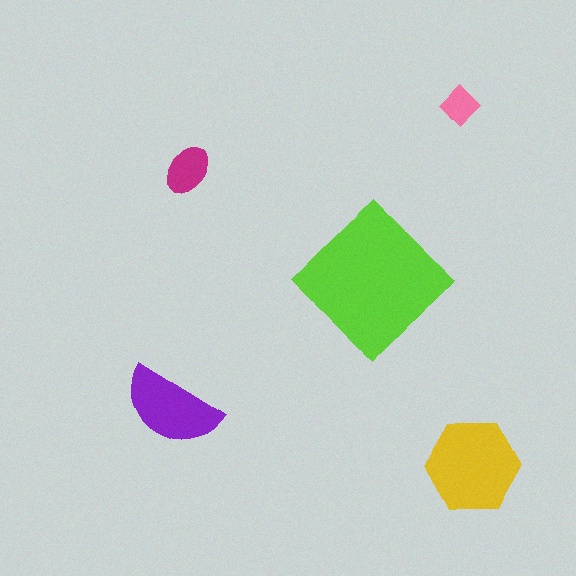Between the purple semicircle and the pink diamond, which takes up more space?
The purple semicircle.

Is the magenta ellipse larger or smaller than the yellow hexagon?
Smaller.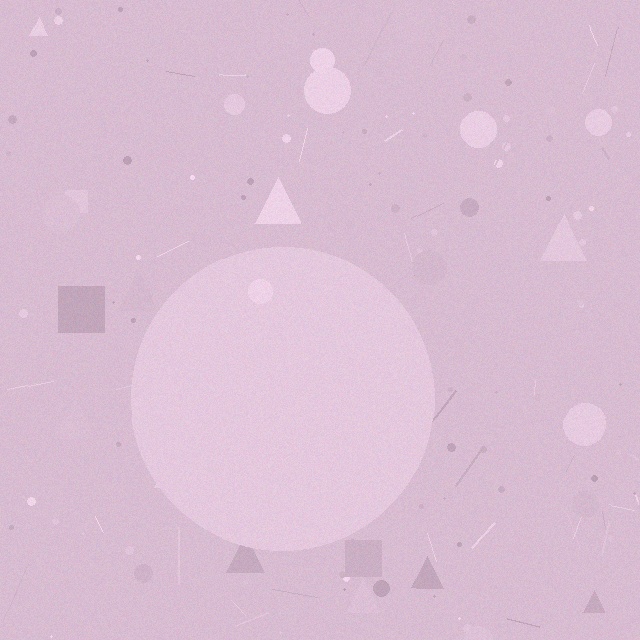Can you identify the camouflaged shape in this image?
The camouflaged shape is a circle.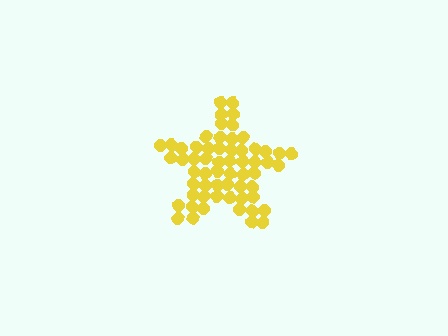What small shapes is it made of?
It is made of small circles.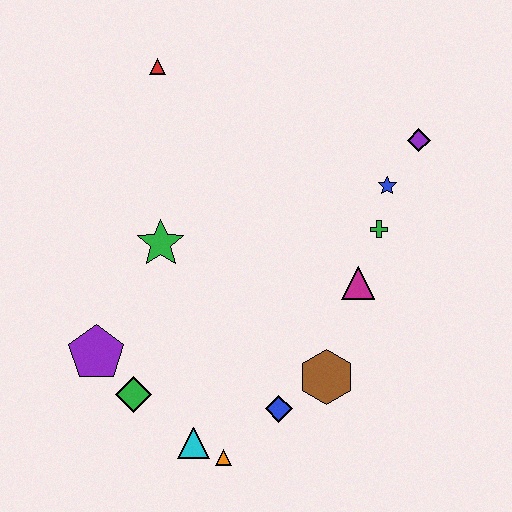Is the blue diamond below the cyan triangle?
No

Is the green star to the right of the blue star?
No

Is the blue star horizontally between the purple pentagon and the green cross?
No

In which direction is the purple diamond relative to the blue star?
The purple diamond is above the blue star.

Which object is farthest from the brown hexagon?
The red triangle is farthest from the brown hexagon.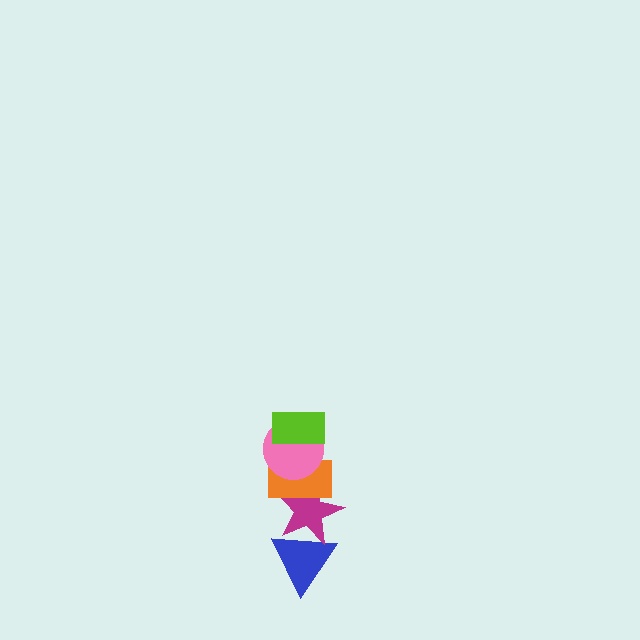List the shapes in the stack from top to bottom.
From top to bottom: the lime rectangle, the pink circle, the orange rectangle, the magenta star, the blue triangle.